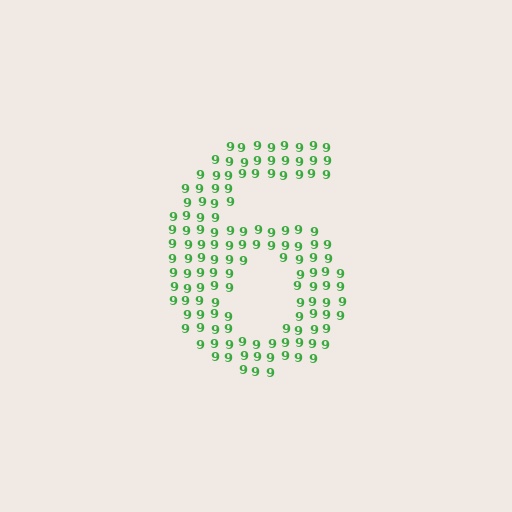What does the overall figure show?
The overall figure shows the digit 6.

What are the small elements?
The small elements are digit 9's.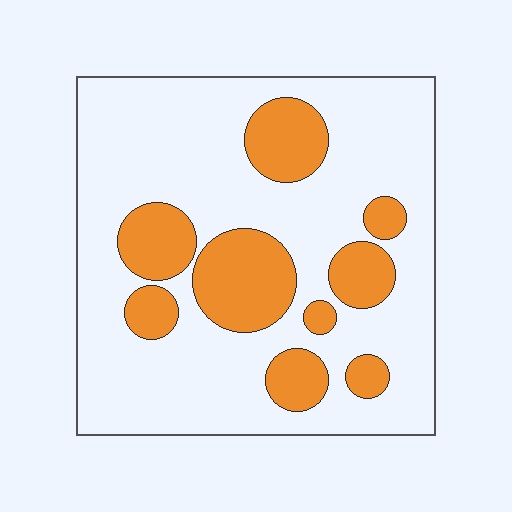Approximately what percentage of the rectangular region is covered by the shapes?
Approximately 25%.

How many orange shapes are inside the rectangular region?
9.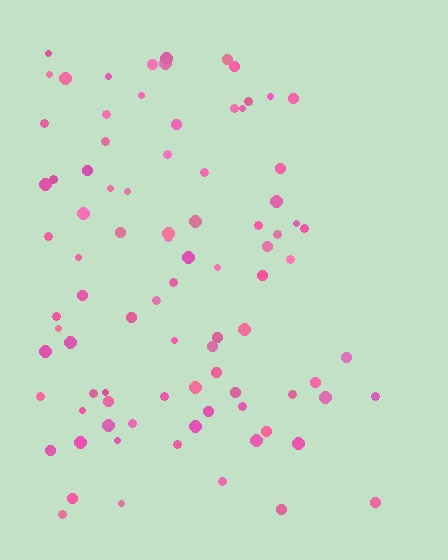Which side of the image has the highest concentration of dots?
The left.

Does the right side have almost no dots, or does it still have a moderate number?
Still a moderate number, just noticeably fewer than the left.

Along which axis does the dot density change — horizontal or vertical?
Horizontal.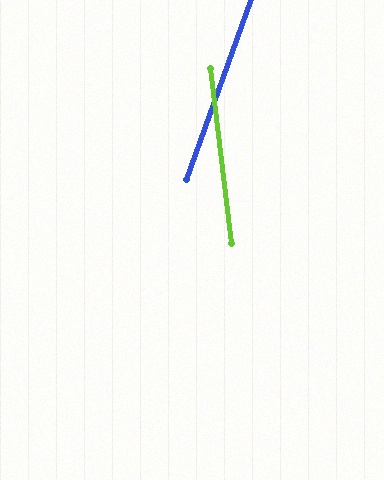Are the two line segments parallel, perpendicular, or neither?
Neither parallel nor perpendicular — they differ by about 27°.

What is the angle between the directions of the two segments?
Approximately 27 degrees.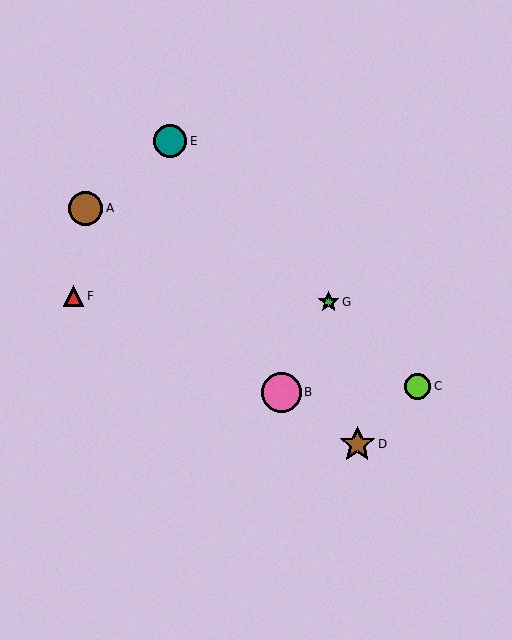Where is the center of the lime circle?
The center of the lime circle is at (418, 386).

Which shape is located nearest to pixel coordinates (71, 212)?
The brown circle (labeled A) at (86, 208) is nearest to that location.